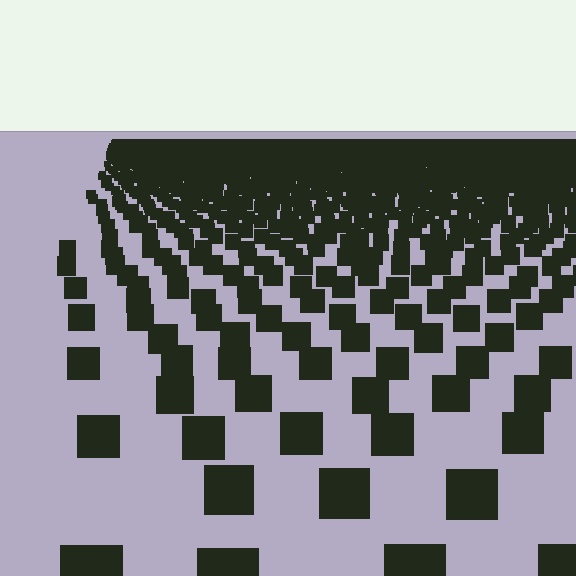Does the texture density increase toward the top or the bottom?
Density increases toward the top.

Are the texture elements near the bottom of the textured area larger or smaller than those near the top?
Larger. Near the bottom, elements are closer to the viewer and appear at a bigger on-screen size.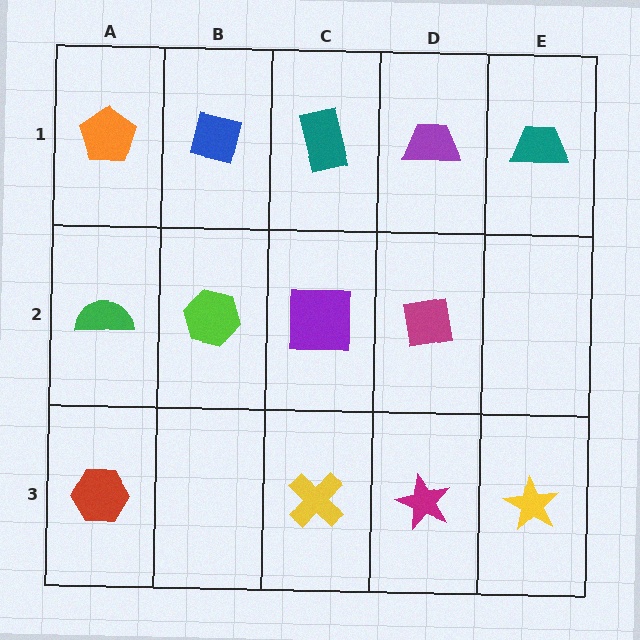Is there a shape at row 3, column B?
No, that cell is empty.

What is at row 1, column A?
An orange pentagon.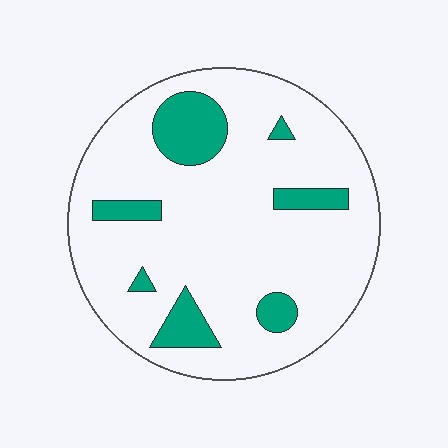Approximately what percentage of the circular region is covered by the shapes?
Approximately 15%.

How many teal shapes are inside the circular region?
7.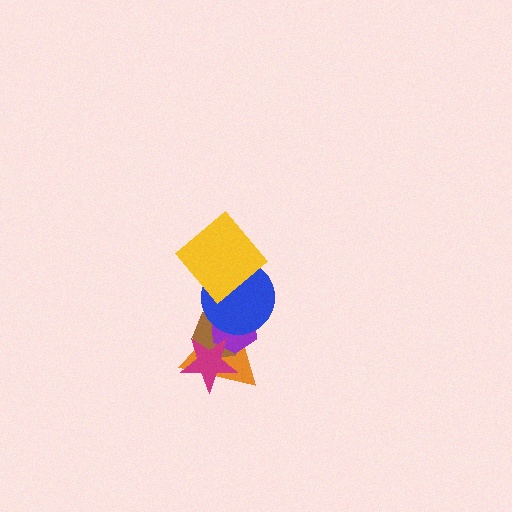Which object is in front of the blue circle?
The yellow diamond is in front of the blue circle.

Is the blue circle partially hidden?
Yes, it is partially covered by another shape.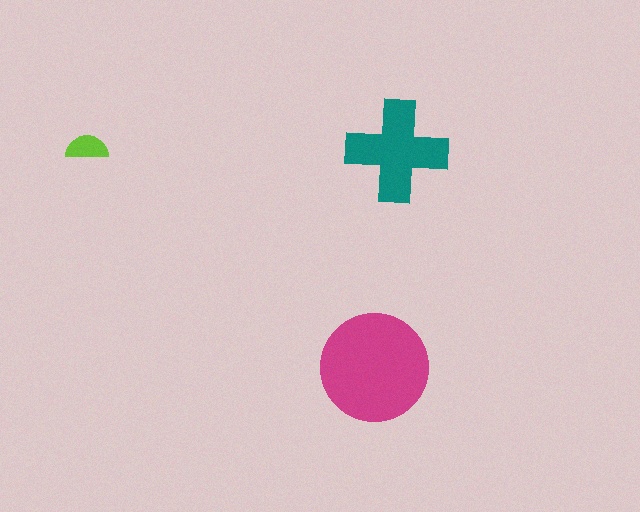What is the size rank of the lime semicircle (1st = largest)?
3rd.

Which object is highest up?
The lime semicircle is topmost.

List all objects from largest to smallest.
The magenta circle, the teal cross, the lime semicircle.